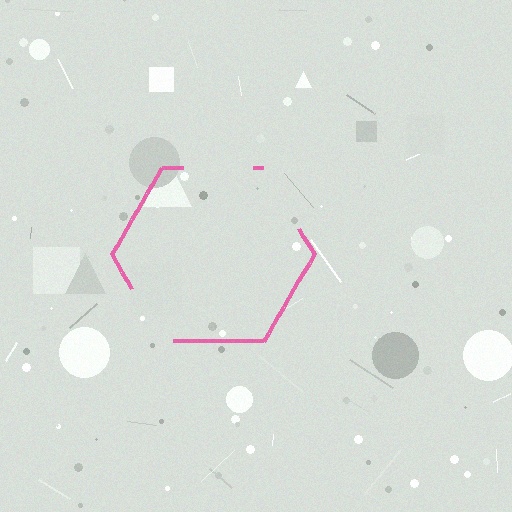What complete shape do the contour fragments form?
The contour fragments form a hexagon.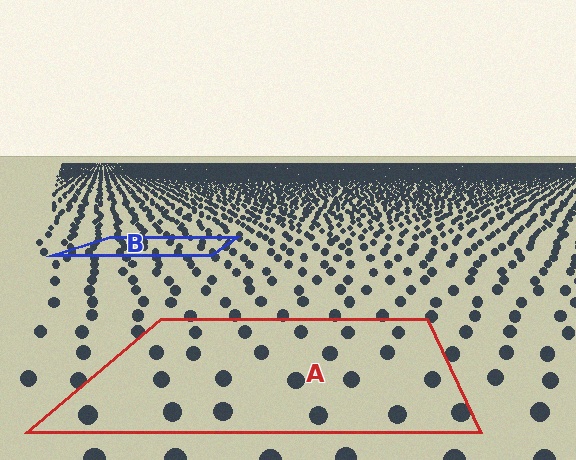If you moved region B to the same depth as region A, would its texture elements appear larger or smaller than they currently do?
They would appear larger. At a closer depth, the same texture elements are projected at a bigger on-screen size.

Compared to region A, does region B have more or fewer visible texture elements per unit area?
Region B has more texture elements per unit area — they are packed more densely because it is farther away.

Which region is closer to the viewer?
Region A is closer. The texture elements there are larger and more spread out.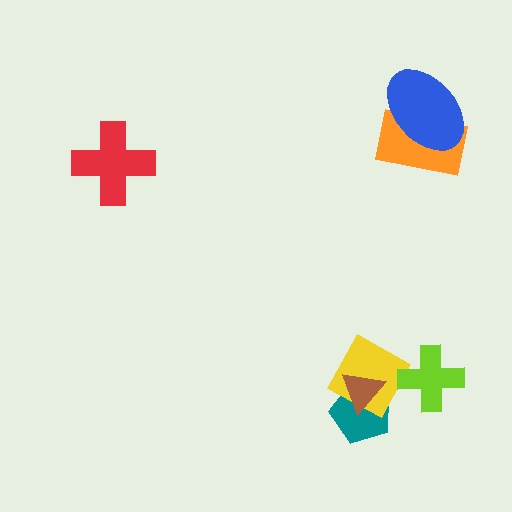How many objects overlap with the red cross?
0 objects overlap with the red cross.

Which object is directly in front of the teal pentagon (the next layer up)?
The yellow square is directly in front of the teal pentagon.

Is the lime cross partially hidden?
No, no other shape covers it.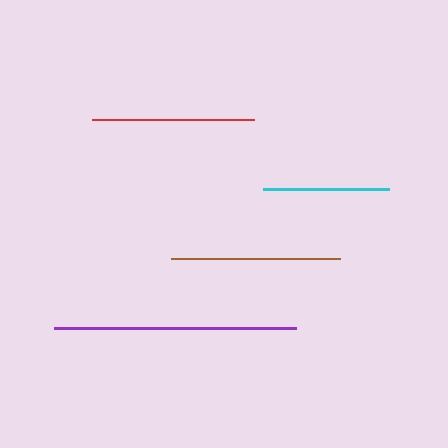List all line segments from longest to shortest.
From longest to shortest: purple, brown, red, cyan.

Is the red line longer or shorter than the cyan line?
The red line is longer than the cyan line.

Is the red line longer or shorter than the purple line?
The purple line is longer than the red line.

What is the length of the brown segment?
The brown segment is approximately 168 pixels long.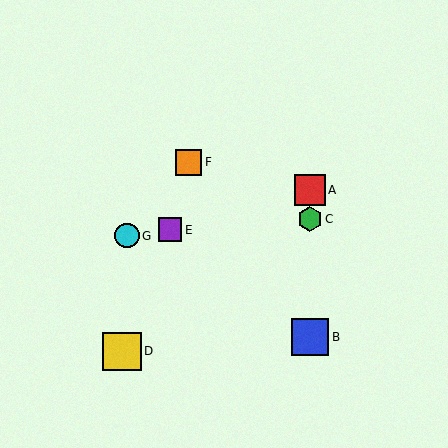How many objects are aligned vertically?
3 objects (A, B, C) are aligned vertically.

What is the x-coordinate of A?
Object A is at x≈310.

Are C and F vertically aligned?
No, C is at x≈310 and F is at x≈189.